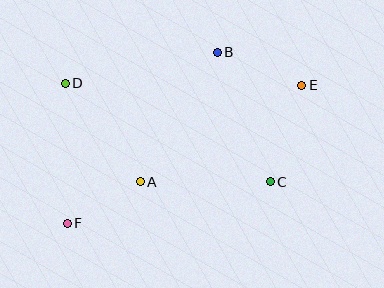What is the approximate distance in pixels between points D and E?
The distance between D and E is approximately 237 pixels.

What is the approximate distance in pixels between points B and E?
The distance between B and E is approximately 91 pixels.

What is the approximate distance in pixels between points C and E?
The distance between C and E is approximately 102 pixels.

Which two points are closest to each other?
Points A and F are closest to each other.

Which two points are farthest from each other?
Points E and F are farthest from each other.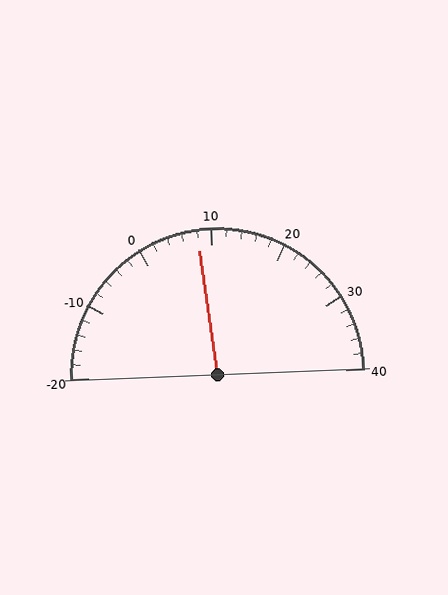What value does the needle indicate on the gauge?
The needle indicates approximately 8.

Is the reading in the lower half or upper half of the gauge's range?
The reading is in the lower half of the range (-20 to 40).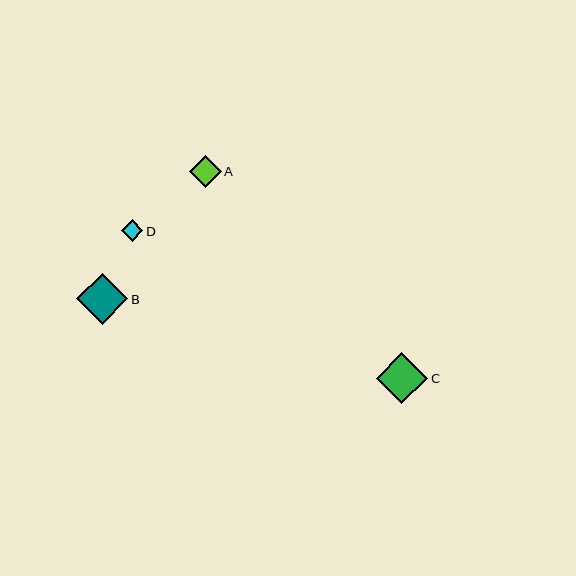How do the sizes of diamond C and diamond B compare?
Diamond C and diamond B are approximately the same size.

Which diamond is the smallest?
Diamond D is the smallest with a size of approximately 21 pixels.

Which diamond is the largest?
Diamond C is the largest with a size of approximately 51 pixels.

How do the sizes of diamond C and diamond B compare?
Diamond C and diamond B are approximately the same size.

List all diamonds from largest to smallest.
From largest to smallest: C, B, A, D.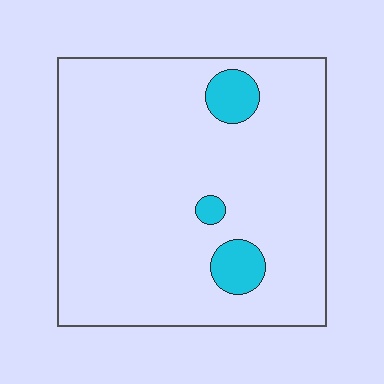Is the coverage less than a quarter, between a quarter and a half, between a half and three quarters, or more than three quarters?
Less than a quarter.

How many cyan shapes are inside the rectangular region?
3.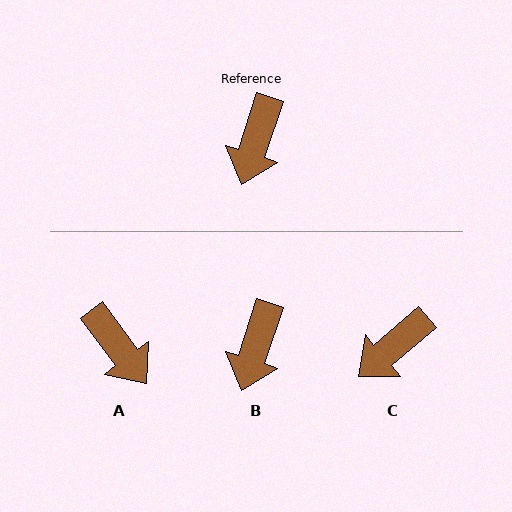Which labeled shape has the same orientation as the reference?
B.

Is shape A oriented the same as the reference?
No, it is off by about 55 degrees.